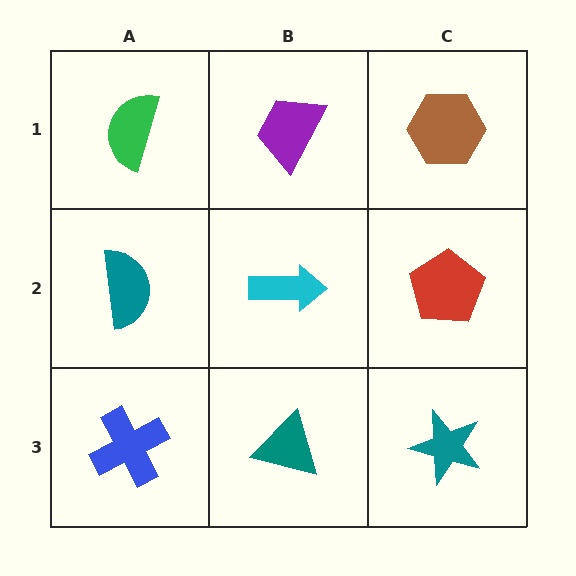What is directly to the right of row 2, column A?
A cyan arrow.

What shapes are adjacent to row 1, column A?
A teal semicircle (row 2, column A), a purple trapezoid (row 1, column B).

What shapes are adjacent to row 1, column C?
A red pentagon (row 2, column C), a purple trapezoid (row 1, column B).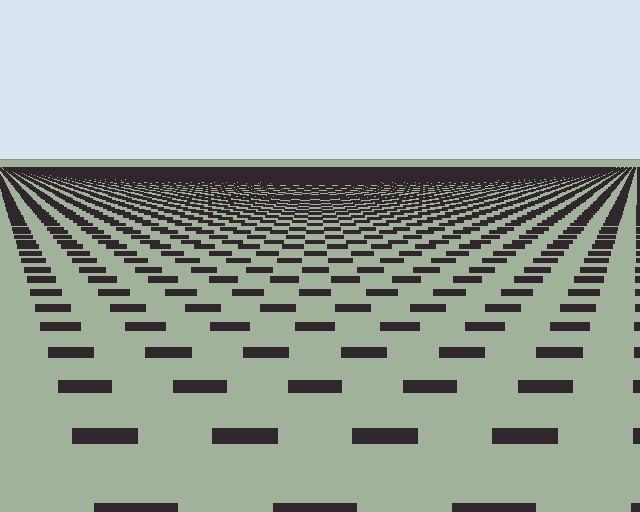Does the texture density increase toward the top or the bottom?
Density increases toward the top.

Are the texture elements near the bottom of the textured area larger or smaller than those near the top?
Larger. Near the bottom, elements are closer to the viewer and appear at a bigger on-screen size.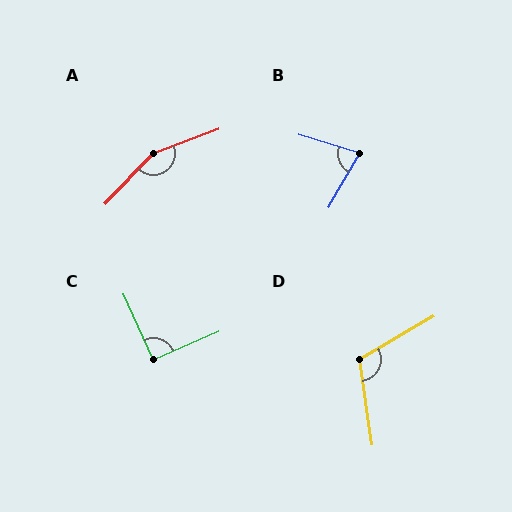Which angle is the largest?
A, at approximately 154 degrees.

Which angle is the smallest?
B, at approximately 77 degrees.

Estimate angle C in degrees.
Approximately 91 degrees.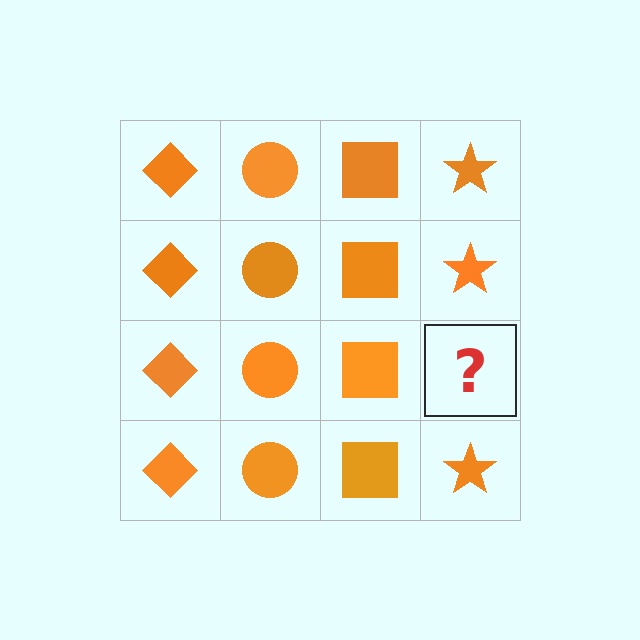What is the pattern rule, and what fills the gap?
The rule is that each column has a consistent shape. The gap should be filled with an orange star.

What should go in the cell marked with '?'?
The missing cell should contain an orange star.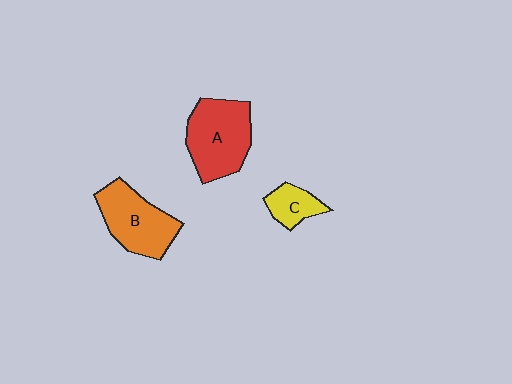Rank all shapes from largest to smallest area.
From largest to smallest: A (red), B (orange), C (yellow).